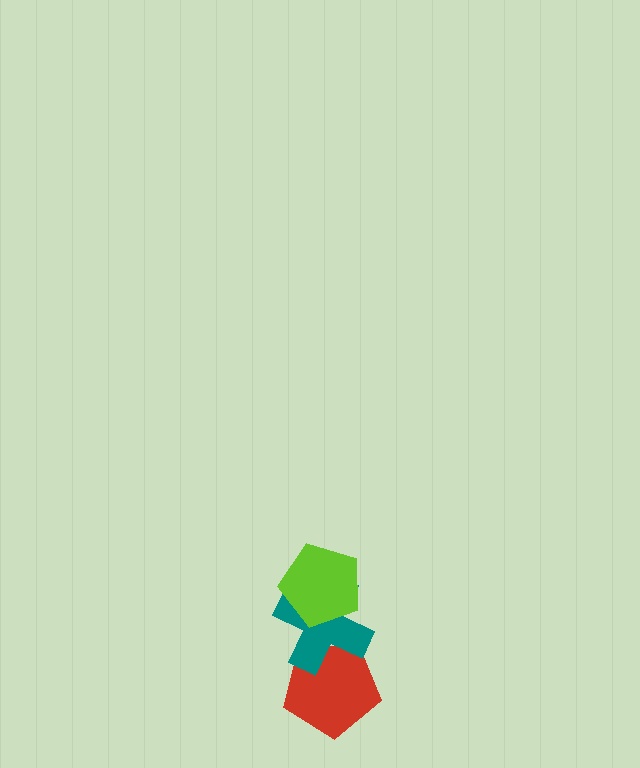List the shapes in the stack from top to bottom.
From top to bottom: the lime pentagon, the teal cross, the red pentagon.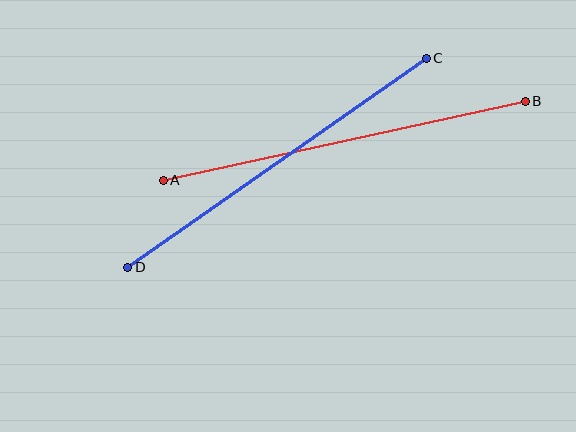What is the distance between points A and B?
The distance is approximately 371 pixels.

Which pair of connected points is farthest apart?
Points A and B are farthest apart.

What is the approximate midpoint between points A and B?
The midpoint is at approximately (344, 141) pixels.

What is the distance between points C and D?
The distance is approximately 364 pixels.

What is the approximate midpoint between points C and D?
The midpoint is at approximately (277, 163) pixels.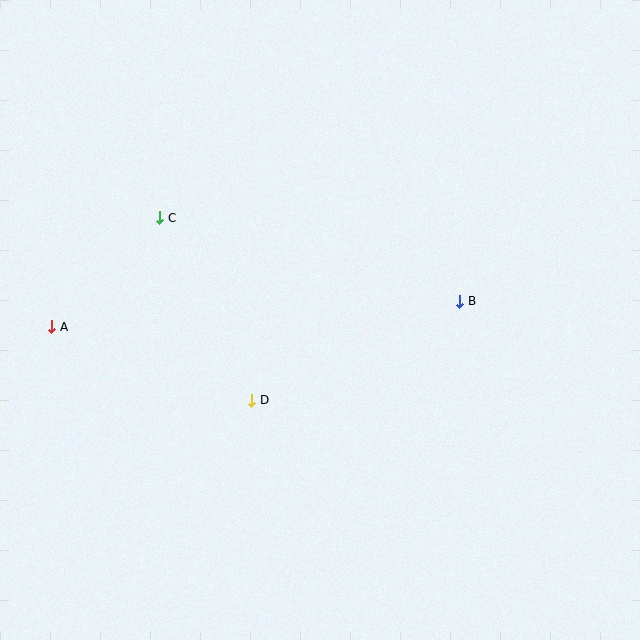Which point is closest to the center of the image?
Point D at (252, 400) is closest to the center.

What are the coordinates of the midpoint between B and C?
The midpoint between B and C is at (310, 259).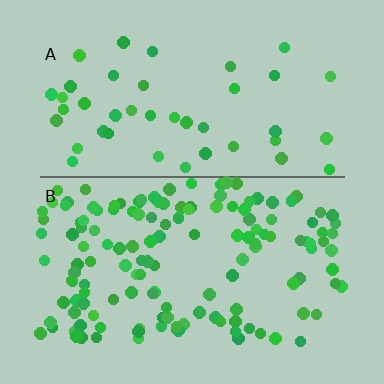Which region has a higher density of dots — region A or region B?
B (the bottom).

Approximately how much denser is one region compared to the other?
Approximately 3.2× — region B over region A.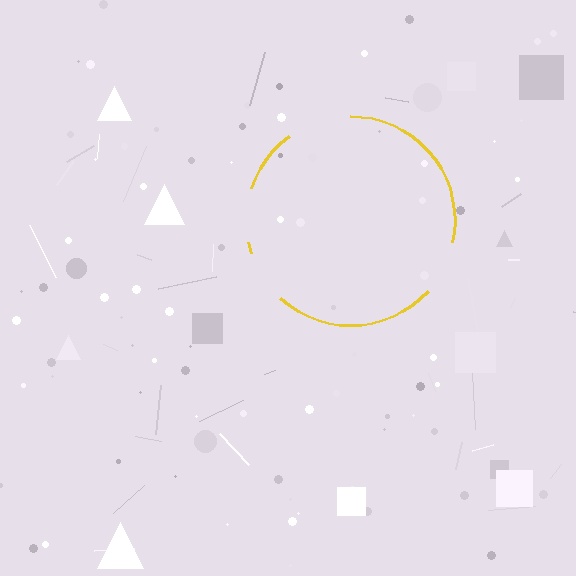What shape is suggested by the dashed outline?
The dashed outline suggests a circle.